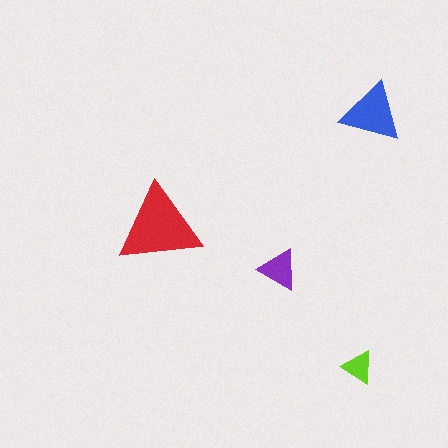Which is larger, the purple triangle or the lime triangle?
The purple one.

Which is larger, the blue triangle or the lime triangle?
The blue one.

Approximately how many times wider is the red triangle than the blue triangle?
About 1.5 times wider.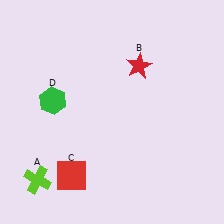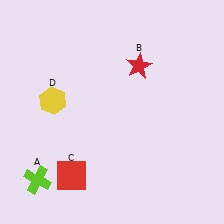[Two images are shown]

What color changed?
The hexagon (D) changed from green in Image 1 to yellow in Image 2.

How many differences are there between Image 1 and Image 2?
There is 1 difference between the two images.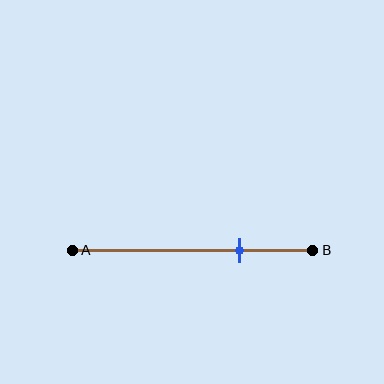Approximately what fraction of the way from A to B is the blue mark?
The blue mark is approximately 70% of the way from A to B.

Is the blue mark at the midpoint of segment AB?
No, the mark is at about 70% from A, not at the 50% midpoint.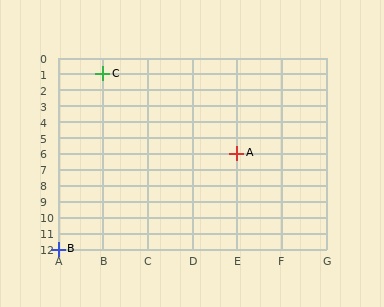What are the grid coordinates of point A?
Point A is at grid coordinates (E, 6).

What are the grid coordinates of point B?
Point B is at grid coordinates (A, 12).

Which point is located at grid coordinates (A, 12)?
Point B is at (A, 12).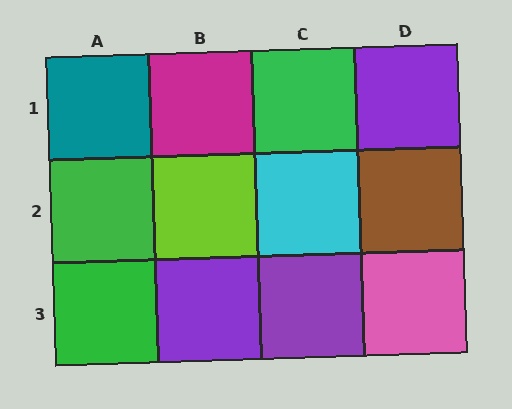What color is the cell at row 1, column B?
Magenta.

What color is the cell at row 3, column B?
Purple.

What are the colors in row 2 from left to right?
Green, lime, cyan, brown.